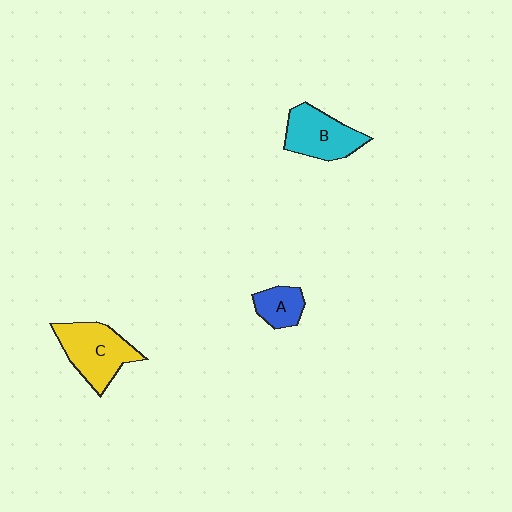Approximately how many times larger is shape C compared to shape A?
Approximately 2.1 times.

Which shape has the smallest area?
Shape A (blue).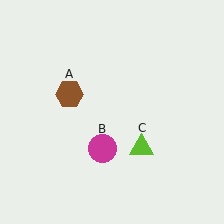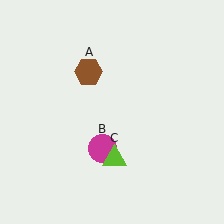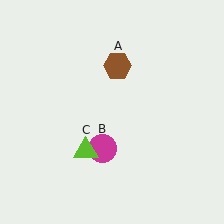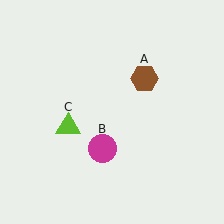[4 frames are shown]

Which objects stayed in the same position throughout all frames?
Magenta circle (object B) remained stationary.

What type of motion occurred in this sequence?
The brown hexagon (object A), lime triangle (object C) rotated clockwise around the center of the scene.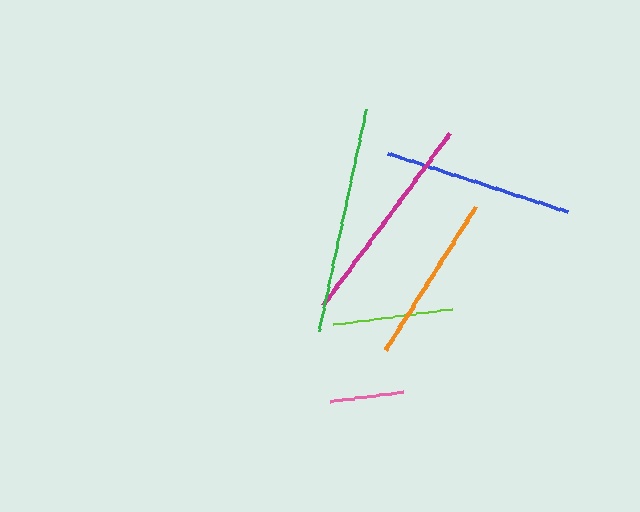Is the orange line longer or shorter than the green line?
The green line is longer than the orange line.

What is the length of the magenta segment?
The magenta segment is approximately 214 pixels long.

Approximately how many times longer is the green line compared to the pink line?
The green line is approximately 3.1 times the length of the pink line.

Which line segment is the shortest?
The pink line is the shortest at approximately 73 pixels.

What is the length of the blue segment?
The blue segment is approximately 190 pixels long.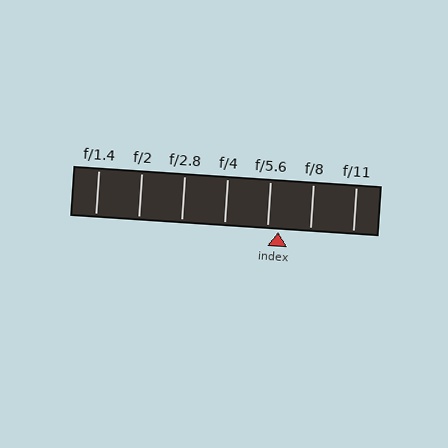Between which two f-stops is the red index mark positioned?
The index mark is between f/5.6 and f/8.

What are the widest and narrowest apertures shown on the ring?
The widest aperture shown is f/1.4 and the narrowest is f/11.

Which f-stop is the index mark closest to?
The index mark is closest to f/5.6.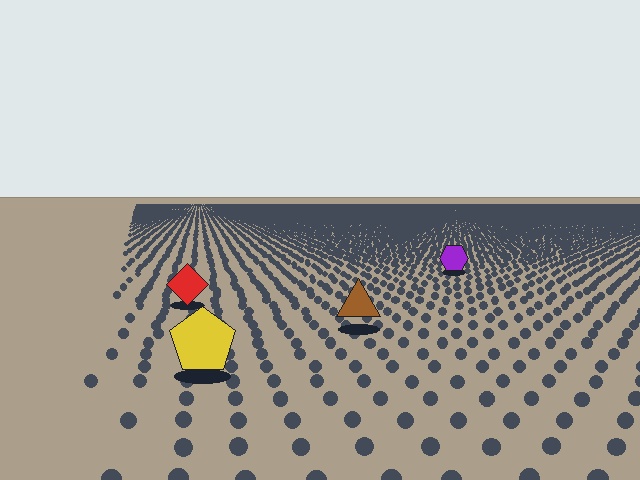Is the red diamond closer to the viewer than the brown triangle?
No. The brown triangle is closer — you can tell from the texture gradient: the ground texture is coarser near it.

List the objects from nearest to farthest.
From nearest to farthest: the yellow pentagon, the brown triangle, the red diamond, the purple hexagon.